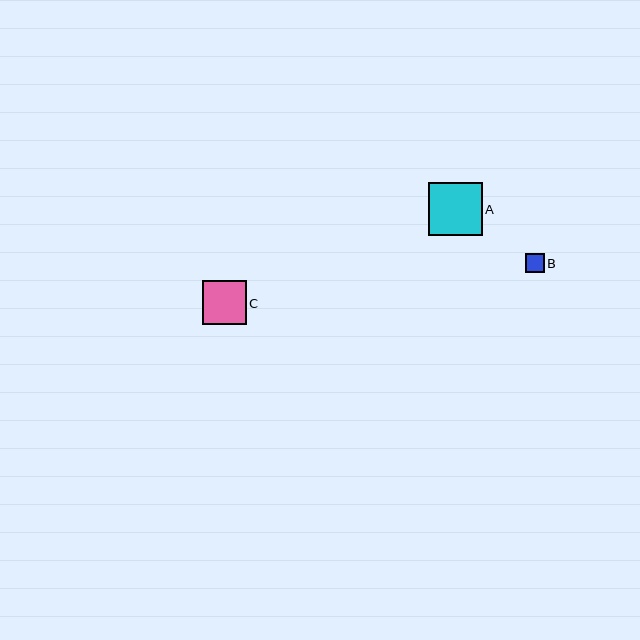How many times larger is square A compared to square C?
Square A is approximately 1.2 times the size of square C.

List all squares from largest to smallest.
From largest to smallest: A, C, B.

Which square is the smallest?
Square B is the smallest with a size of approximately 19 pixels.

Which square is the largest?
Square A is the largest with a size of approximately 53 pixels.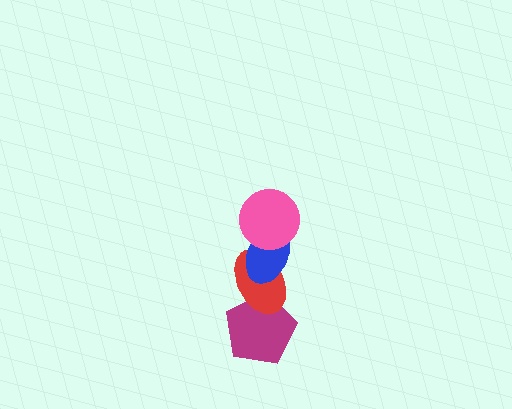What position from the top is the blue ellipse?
The blue ellipse is 2nd from the top.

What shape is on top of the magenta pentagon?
The red ellipse is on top of the magenta pentagon.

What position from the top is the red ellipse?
The red ellipse is 3rd from the top.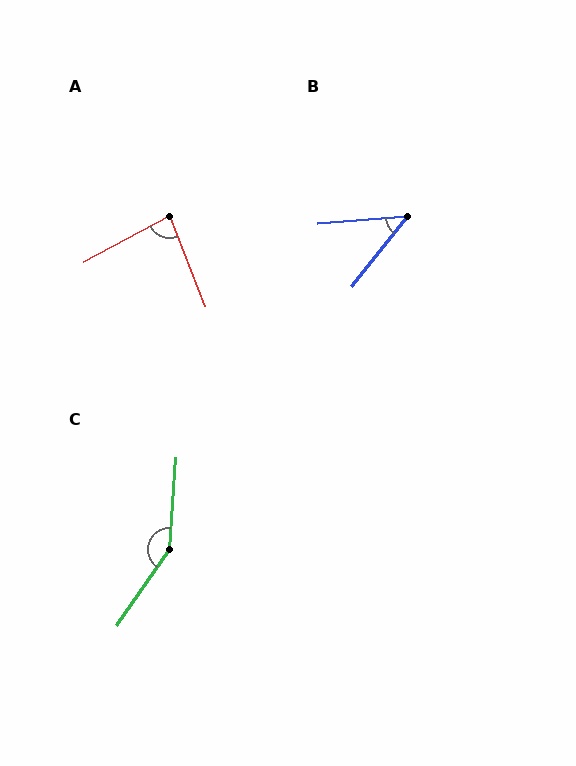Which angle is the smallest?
B, at approximately 47 degrees.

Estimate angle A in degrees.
Approximately 83 degrees.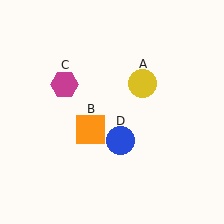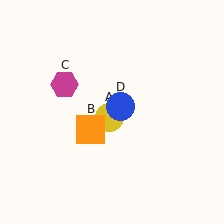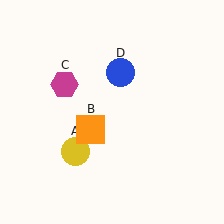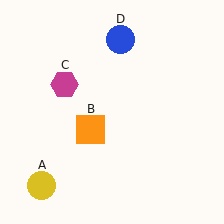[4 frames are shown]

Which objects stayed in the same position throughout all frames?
Orange square (object B) and magenta hexagon (object C) remained stationary.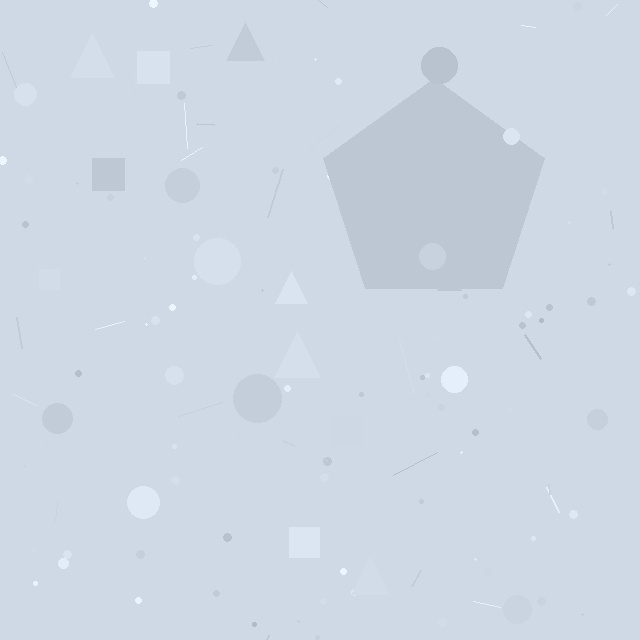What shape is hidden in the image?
A pentagon is hidden in the image.